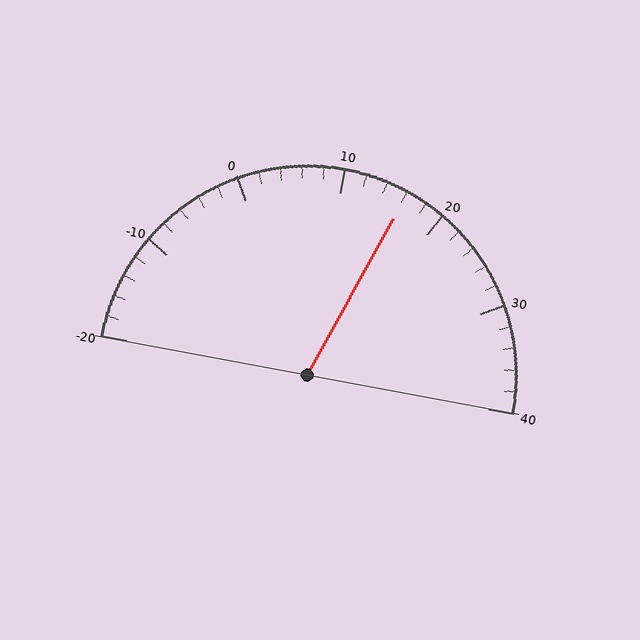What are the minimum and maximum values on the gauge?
The gauge ranges from -20 to 40.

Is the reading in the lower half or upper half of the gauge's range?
The reading is in the upper half of the range (-20 to 40).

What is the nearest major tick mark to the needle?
The nearest major tick mark is 20.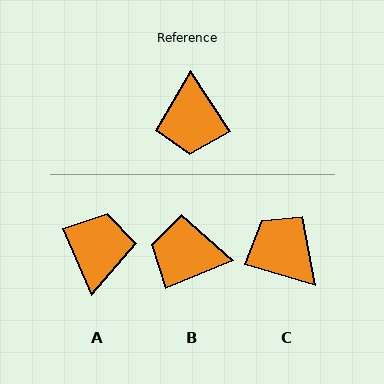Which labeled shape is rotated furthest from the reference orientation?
A, about 170 degrees away.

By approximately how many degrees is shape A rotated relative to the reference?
Approximately 170 degrees counter-clockwise.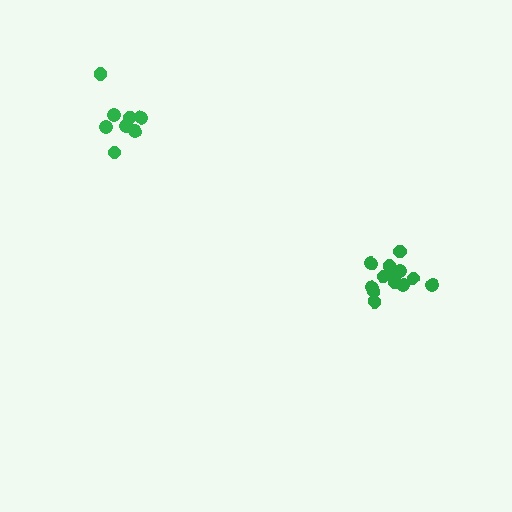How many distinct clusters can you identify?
There are 2 distinct clusters.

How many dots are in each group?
Group 1: 13 dots, Group 2: 8 dots (21 total).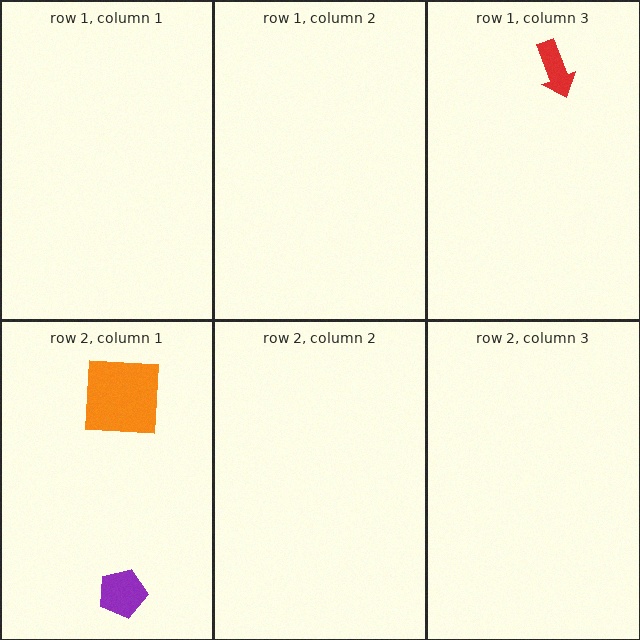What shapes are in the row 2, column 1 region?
The purple pentagon, the orange square.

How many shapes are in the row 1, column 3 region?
1.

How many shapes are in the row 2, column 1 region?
2.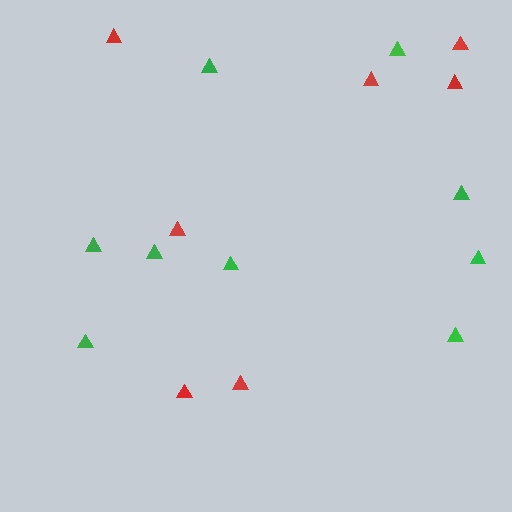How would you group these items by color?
There are 2 groups: one group of red triangles (7) and one group of green triangles (9).